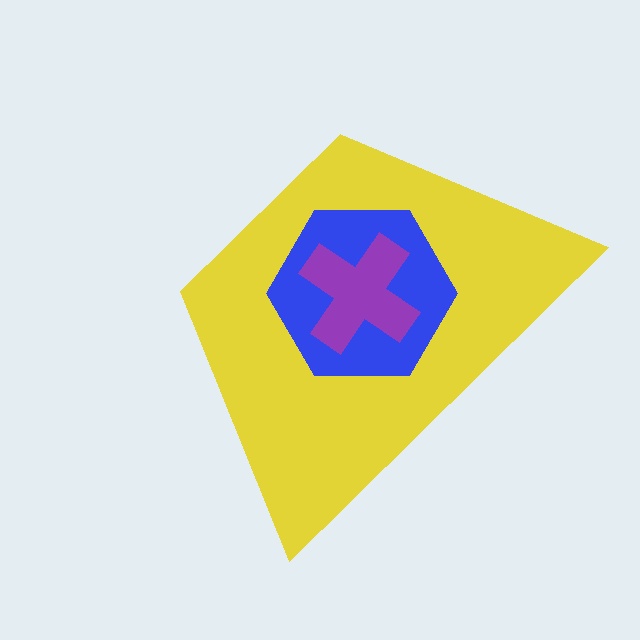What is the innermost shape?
The purple cross.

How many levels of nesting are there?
3.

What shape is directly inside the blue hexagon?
The purple cross.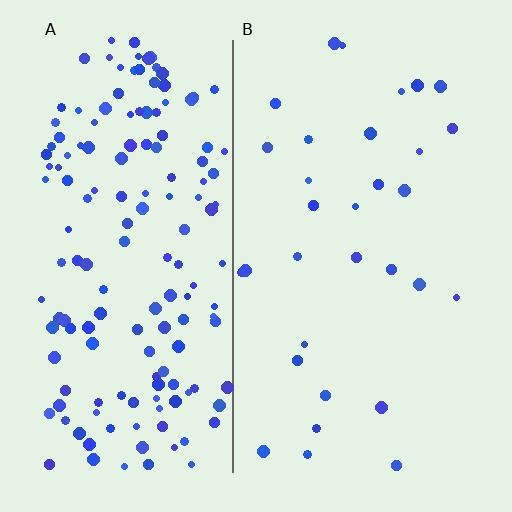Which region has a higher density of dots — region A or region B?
A (the left).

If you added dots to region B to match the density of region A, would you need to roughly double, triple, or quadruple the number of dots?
Approximately quadruple.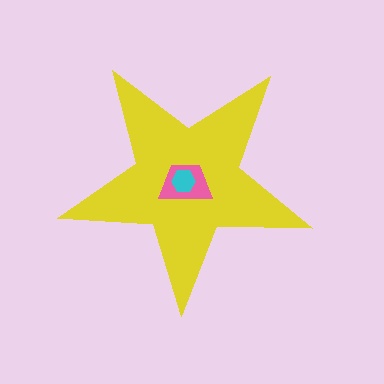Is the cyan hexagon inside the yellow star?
Yes.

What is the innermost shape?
The cyan hexagon.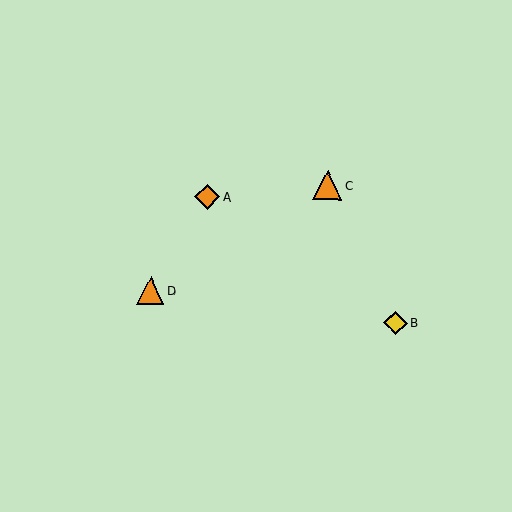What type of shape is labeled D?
Shape D is an orange triangle.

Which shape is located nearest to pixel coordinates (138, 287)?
The orange triangle (labeled D) at (151, 291) is nearest to that location.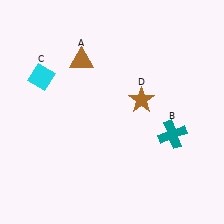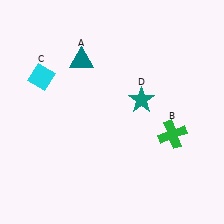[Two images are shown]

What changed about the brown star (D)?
In Image 1, D is brown. In Image 2, it changed to teal.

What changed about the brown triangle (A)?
In Image 1, A is brown. In Image 2, it changed to teal.